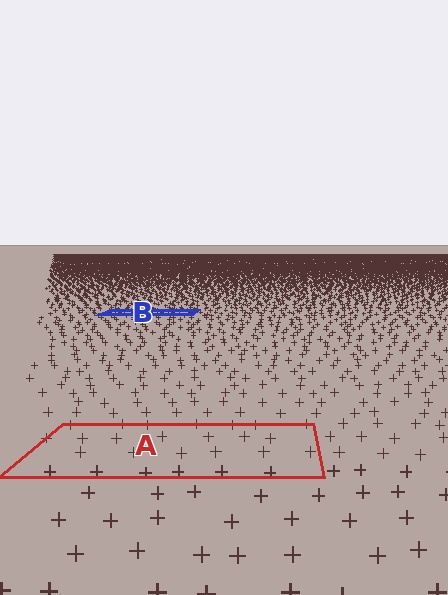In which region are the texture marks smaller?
The texture marks are smaller in region B, because it is farther away.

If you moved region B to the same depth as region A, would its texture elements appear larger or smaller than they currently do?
They would appear larger. At a closer depth, the same texture elements are projected at a bigger on-screen size.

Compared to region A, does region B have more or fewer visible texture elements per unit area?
Region B has more texture elements per unit area — they are packed more densely because it is farther away.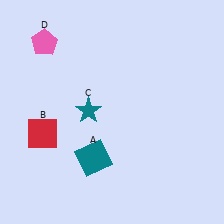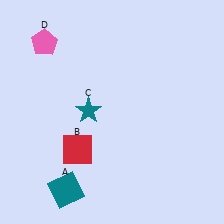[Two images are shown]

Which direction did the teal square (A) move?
The teal square (A) moved down.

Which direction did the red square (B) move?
The red square (B) moved right.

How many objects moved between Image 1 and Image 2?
2 objects moved between the two images.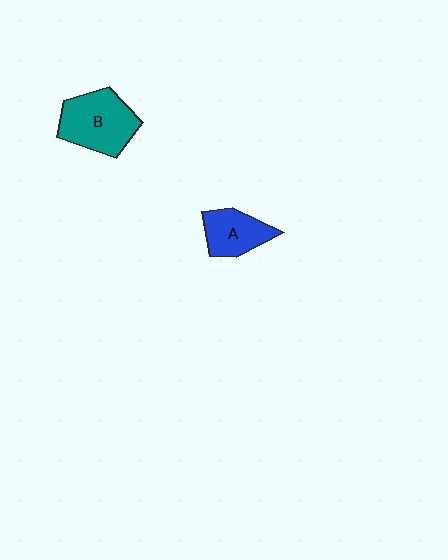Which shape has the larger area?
Shape B (teal).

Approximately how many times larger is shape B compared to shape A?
Approximately 1.5 times.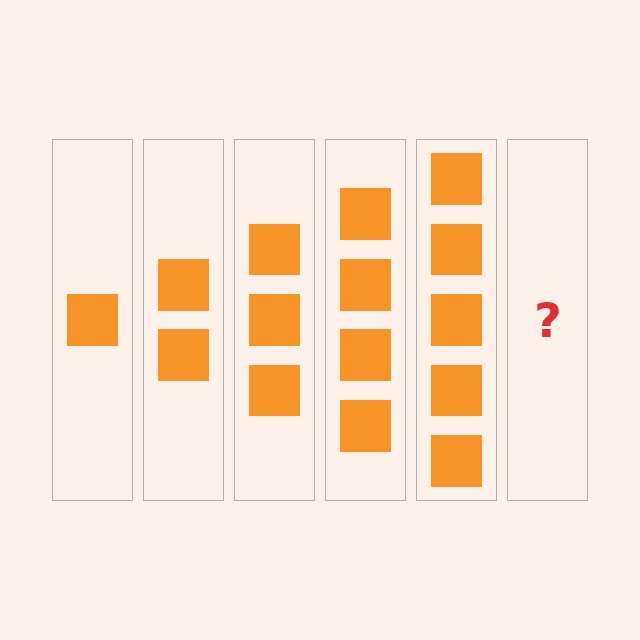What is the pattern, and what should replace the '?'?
The pattern is that each step adds one more square. The '?' should be 6 squares.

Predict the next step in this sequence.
The next step is 6 squares.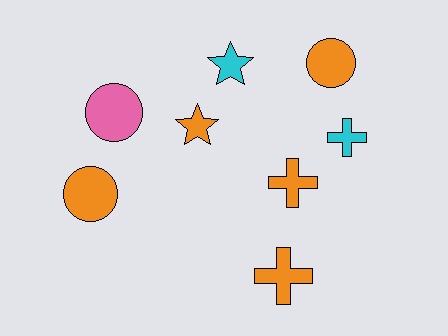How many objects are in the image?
There are 8 objects.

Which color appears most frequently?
Orange, with 5 objects.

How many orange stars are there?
There is 1 orange star.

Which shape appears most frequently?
Cross, with 3 objects.